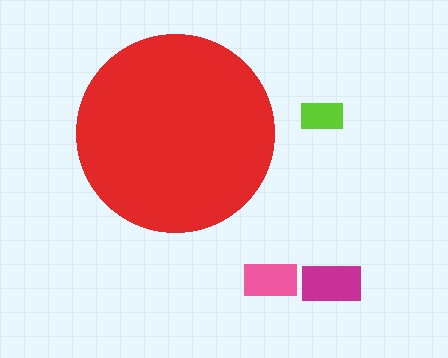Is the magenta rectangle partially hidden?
No, the magenta rectangle is fully visible.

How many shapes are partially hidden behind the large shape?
0 shapes are partially hidden.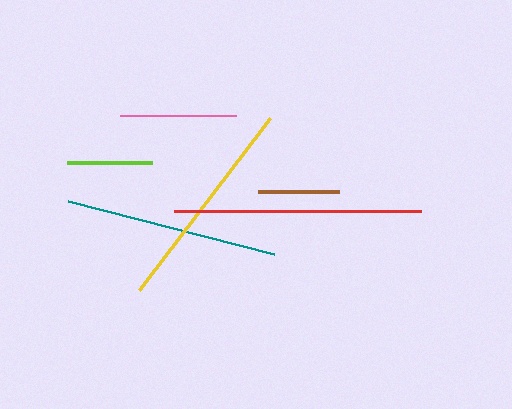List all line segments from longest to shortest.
From longest to shortest: red, yellow, teal, pink, lime, brown.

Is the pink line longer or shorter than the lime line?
The pink line is longer than the lime line.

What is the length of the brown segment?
The brown segment is approximately 81 pixels long.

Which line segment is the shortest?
The brown line is the shortest at approximately 81 pixels.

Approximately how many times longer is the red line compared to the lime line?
The red line is approximately 2.9 times the length of the lime line.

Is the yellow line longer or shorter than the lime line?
The yellow line is longer than the lime line.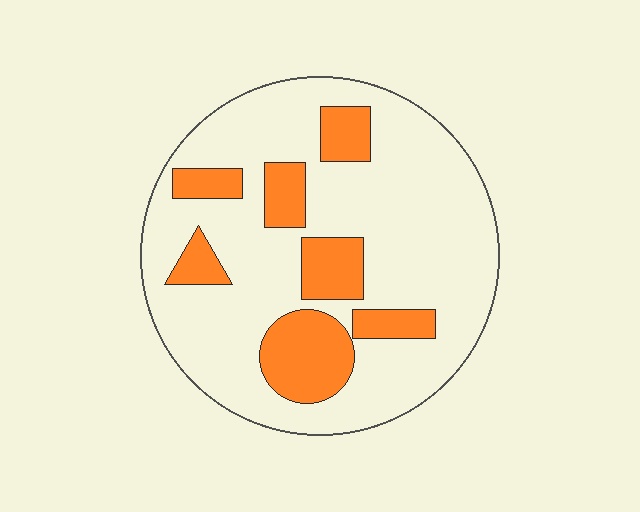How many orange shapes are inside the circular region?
7.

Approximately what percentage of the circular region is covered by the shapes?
Approximately 25%.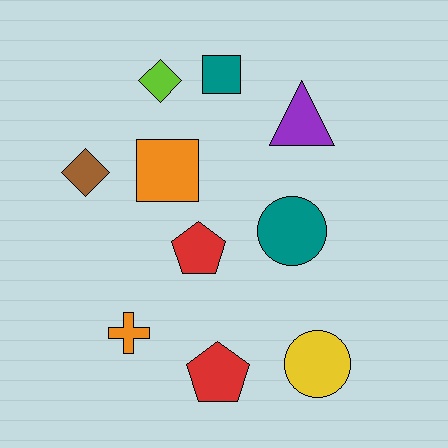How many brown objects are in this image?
There is 1 brown object.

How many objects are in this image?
There are 10 objects.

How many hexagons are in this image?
There are no hexagons.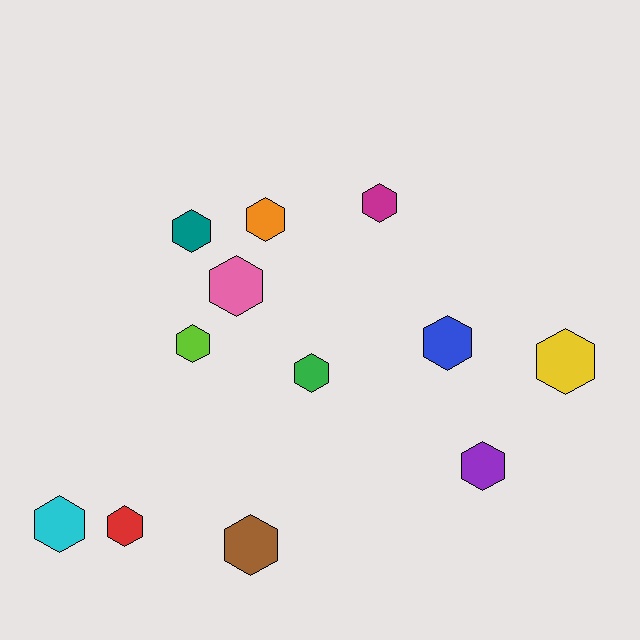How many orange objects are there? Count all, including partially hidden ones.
There is 1 orange object.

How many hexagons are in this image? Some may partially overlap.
There are 12 hexagons.